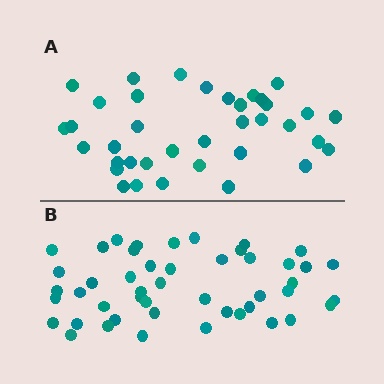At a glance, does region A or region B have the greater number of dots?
Region B (the bottom region) has more dots.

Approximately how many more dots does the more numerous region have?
Region B has roughly 10 or so more dots than region A.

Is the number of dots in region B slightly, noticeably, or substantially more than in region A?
Region B has noticeably more, but not dramatically so. The ratio is roughly 1.3 to 1.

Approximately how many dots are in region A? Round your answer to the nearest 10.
About 40 dots. (The exact count is 37, which rounds to 40.)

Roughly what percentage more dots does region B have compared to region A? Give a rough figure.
About 25% more.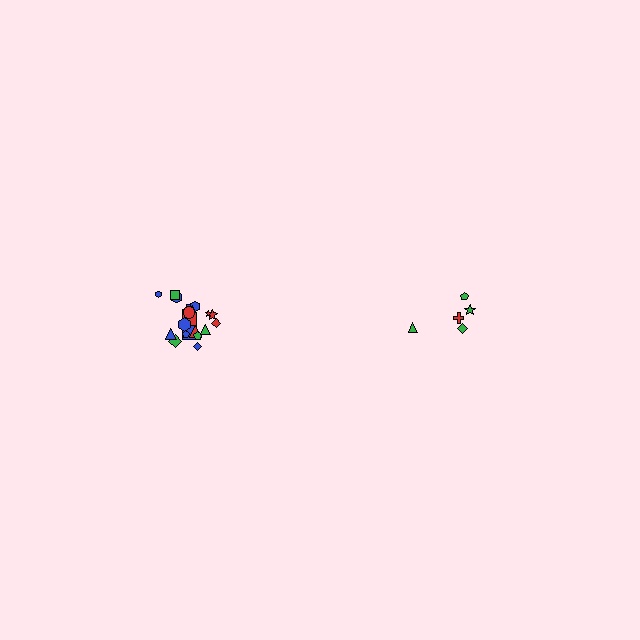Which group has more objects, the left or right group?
The left group.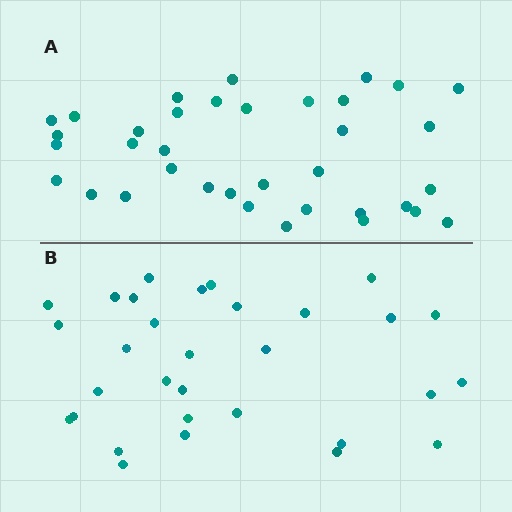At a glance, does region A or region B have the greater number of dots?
Region A (the top region) has more dots.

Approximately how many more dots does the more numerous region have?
Region A has about 5 more dots than region B.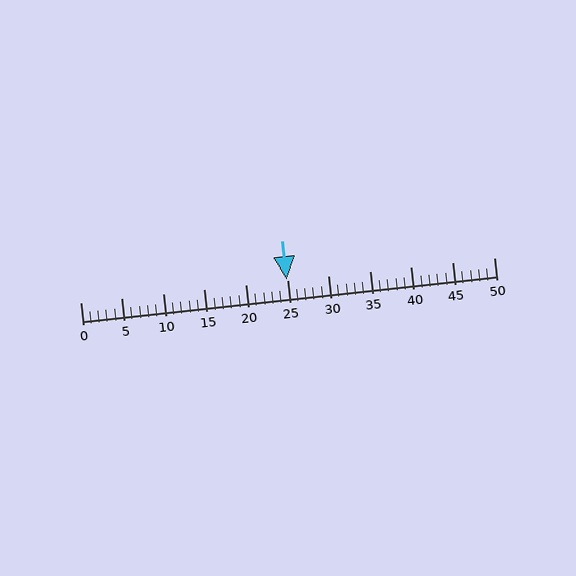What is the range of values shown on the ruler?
The ruler shows values from 0 to 50.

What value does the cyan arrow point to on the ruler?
The cyan arrow points to approximately 25.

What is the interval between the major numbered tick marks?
The major tick marks are spaced 5 units apart.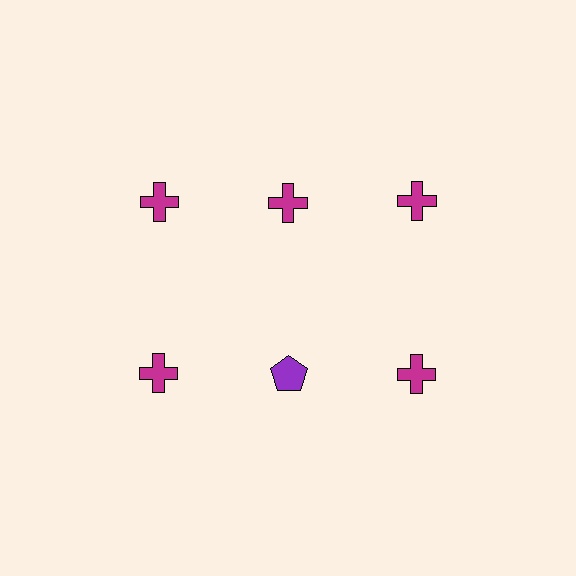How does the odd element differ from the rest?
It differs in both color (purple instead of magenta) and shape (pentagon instead of cross).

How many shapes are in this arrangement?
There are 6 shapes arranged in a grid pattern.